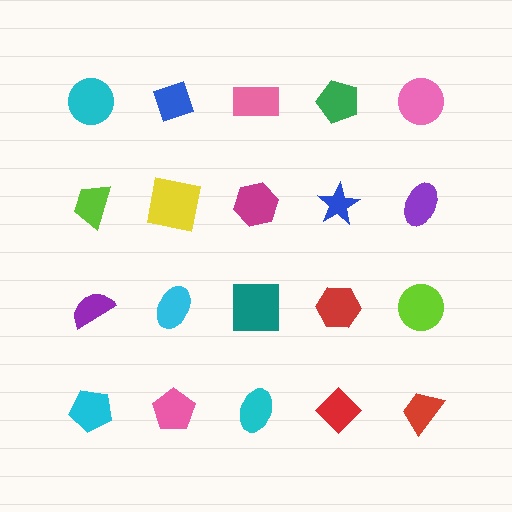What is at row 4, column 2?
A pink pentagon.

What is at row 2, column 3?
A magenta hexagon.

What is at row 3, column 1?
A purple semicircle.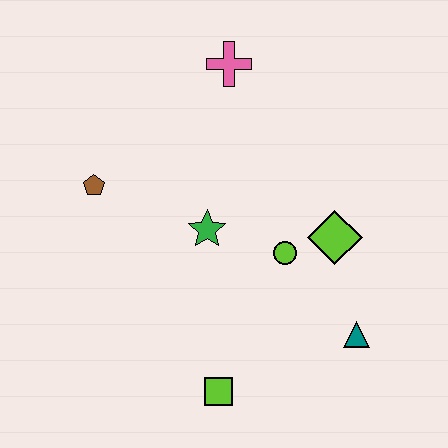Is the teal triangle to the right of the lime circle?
Yes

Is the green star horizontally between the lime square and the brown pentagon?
Yes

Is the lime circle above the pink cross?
No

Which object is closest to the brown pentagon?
The green star is closest to the brown pentagon.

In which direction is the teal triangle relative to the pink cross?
The teal triangle is below the pink cross.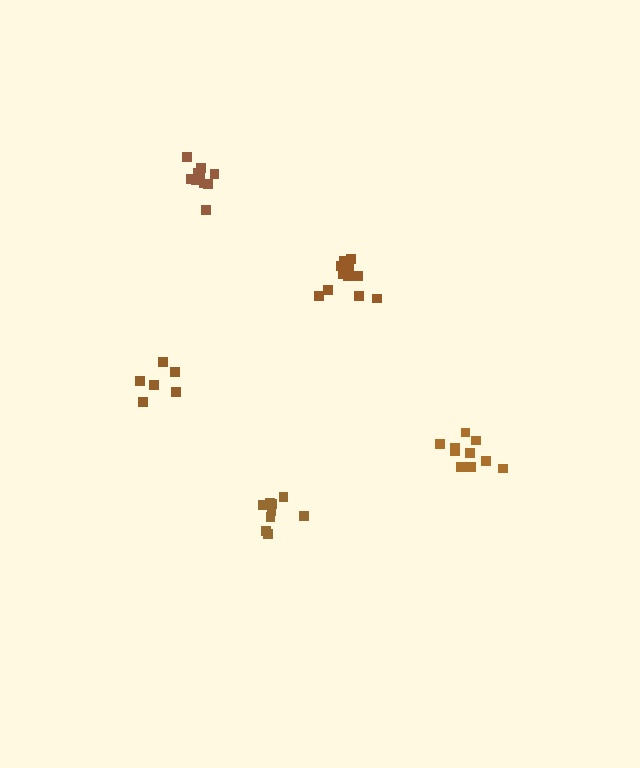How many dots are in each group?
Group 1: 12 dots, Group 2: 6 dots, Group 3: 9 dots, Group 4: 10 dots, Group 5: 10 dots (47 total).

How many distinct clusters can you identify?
There are 5 distinct clusters.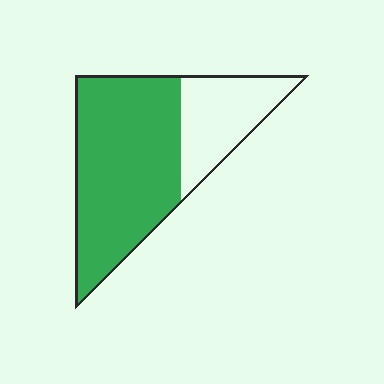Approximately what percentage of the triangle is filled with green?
Approximately 70%.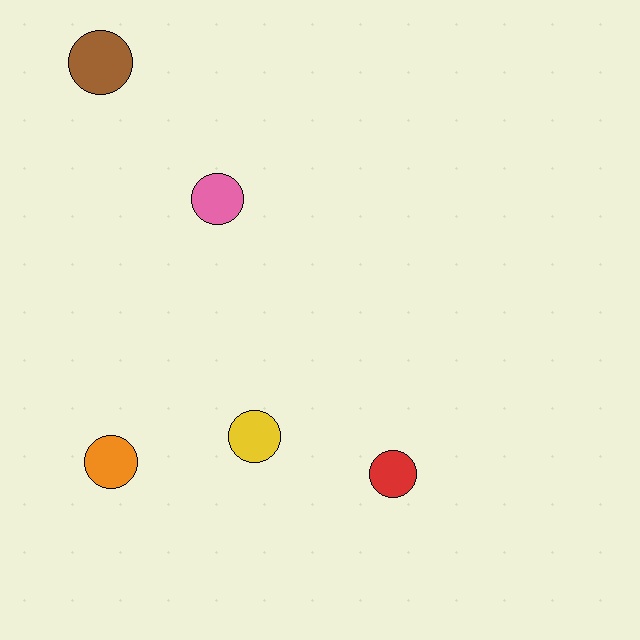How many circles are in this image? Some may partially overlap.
There are 5 circles.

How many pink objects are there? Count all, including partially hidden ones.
There is 1 pink object.